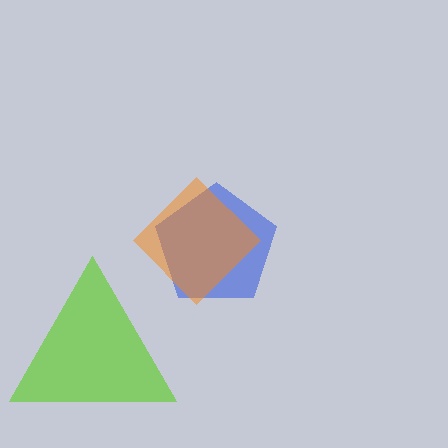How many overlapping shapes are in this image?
There are 3 overlapping shapes in the image.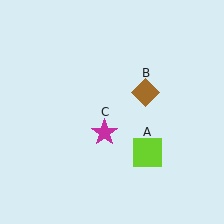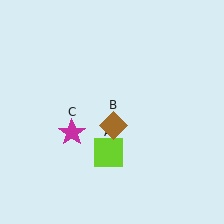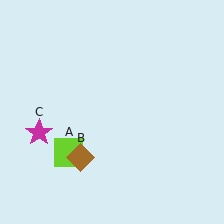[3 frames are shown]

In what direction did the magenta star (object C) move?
The magenta star (object C) moved left.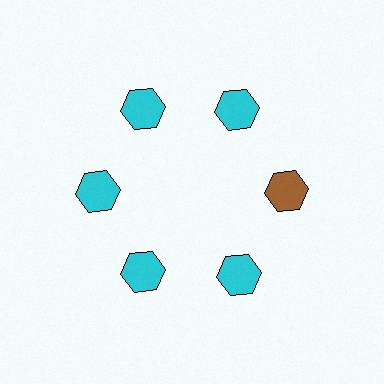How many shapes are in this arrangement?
There are 6 shapes arranged in a ring pattern.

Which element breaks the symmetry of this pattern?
The brown hexagon at roughly the 3 o'clock position breaks the symmetry. All other shapes are cyan hexagons.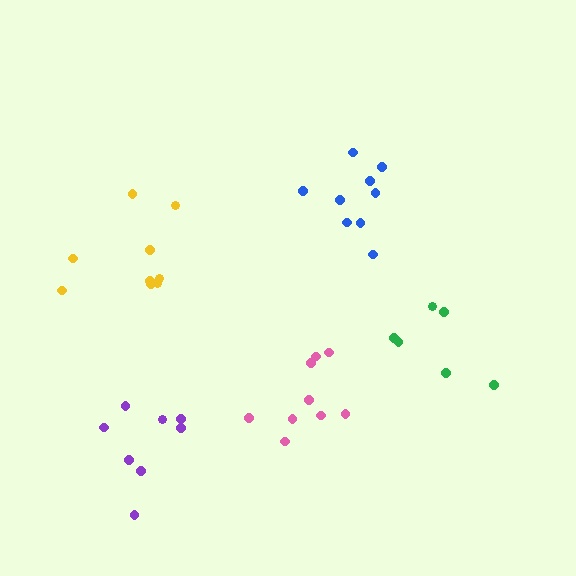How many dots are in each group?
Group 1: 9 dots, Group 2: 9 dots, Group 3: 6 dots, Group 4: 9 dots, Group 5: 8 dots (41 total).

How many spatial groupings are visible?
There are 5 spatial groupings.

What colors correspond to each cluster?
The clusters are colored: blue, pink, green, yellow, purple.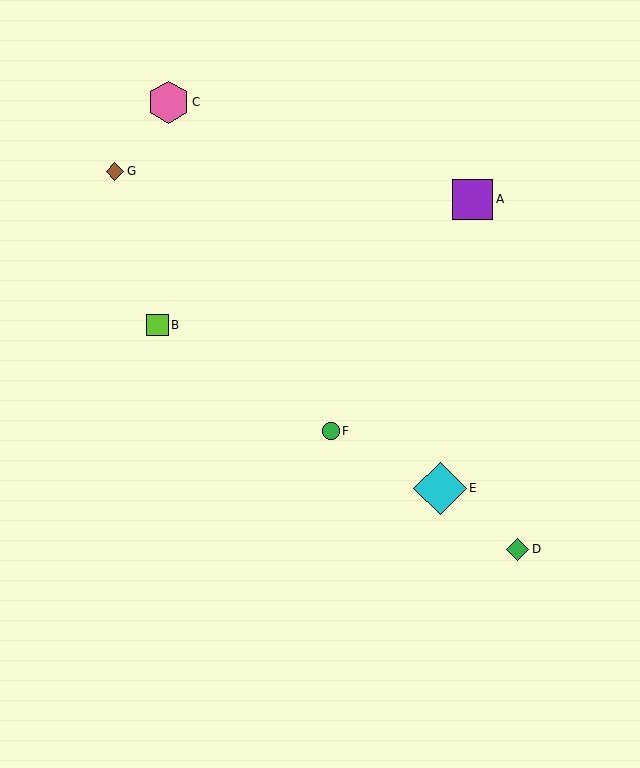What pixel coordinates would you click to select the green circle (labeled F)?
Click at (331, 431) to select the green circle F.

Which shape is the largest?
The cyan diamond (labeled E) is the largest.